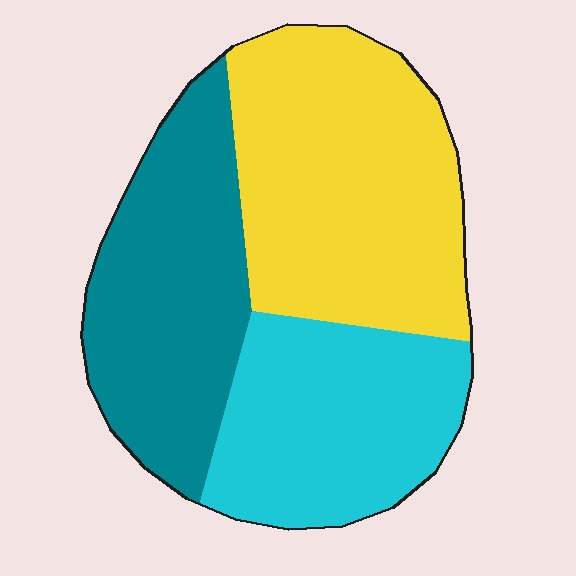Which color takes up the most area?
Yellow, at roughly 40%.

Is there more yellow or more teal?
Yellow.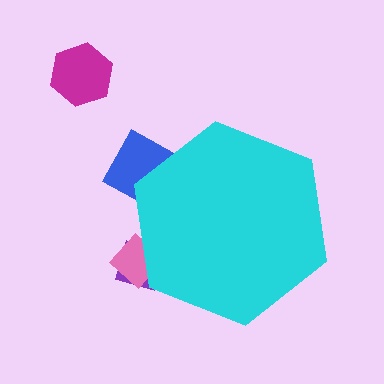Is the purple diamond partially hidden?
Yes, the purple diamond is partially hidden behind the cyan hexagon.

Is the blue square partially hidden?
Yes, the blue square is partially hidden behind the cyan hexagon.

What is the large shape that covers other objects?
A cyan hexagon.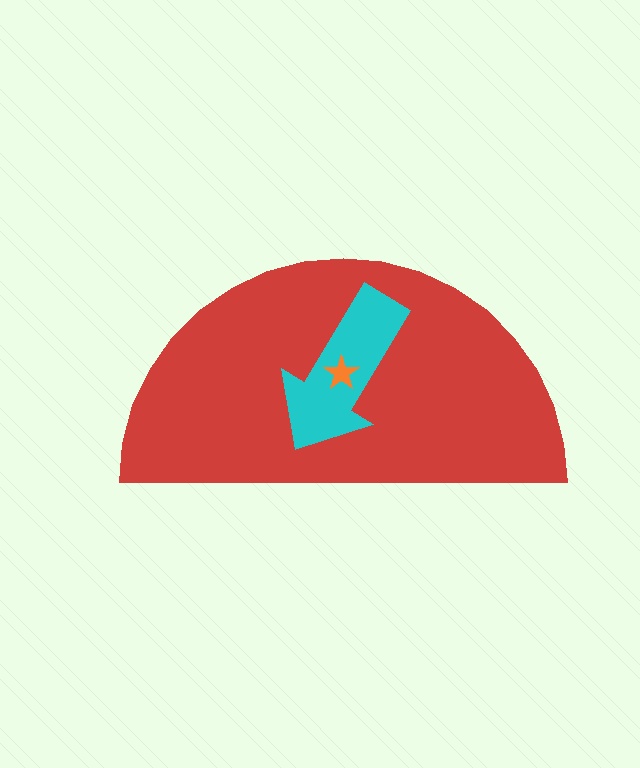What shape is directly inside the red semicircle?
The cyan arrow.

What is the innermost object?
The orange star.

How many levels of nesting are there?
3.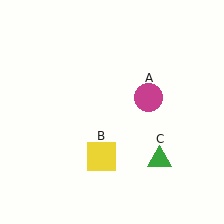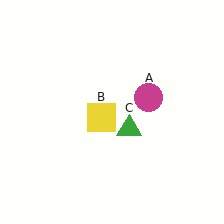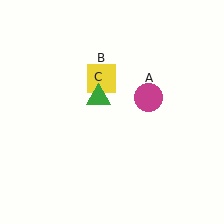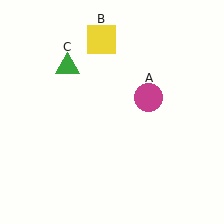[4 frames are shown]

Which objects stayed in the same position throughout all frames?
Magenta circle (object A) remained stationary.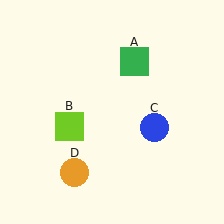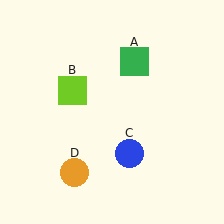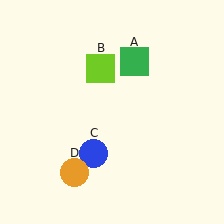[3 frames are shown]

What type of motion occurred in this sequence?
The lime square (object B), blue circle (object C) rotated clockwise around the center of the scene.